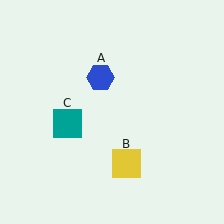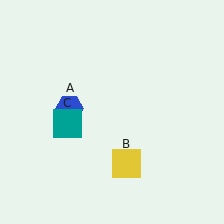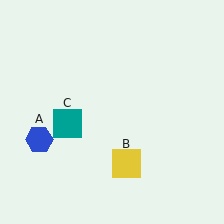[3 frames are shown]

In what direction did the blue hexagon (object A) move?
The blue hexagon (object A) moved down and to the left.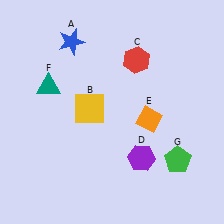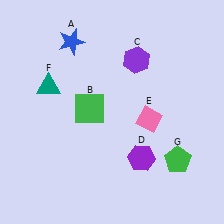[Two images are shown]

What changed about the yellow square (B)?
In Image 1, B is yellow. In Image 2, it changed to green.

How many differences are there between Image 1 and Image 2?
There are 3 differences between the two images.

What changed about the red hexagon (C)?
In Image 1, C is red. In Image 2, it changed to purple.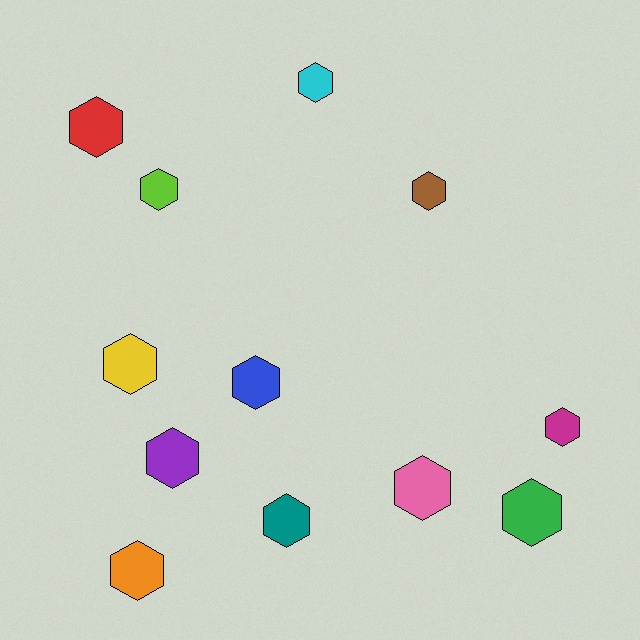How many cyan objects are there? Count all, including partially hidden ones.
There is 1 cyan object.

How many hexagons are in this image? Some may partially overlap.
There are 12 hexagons.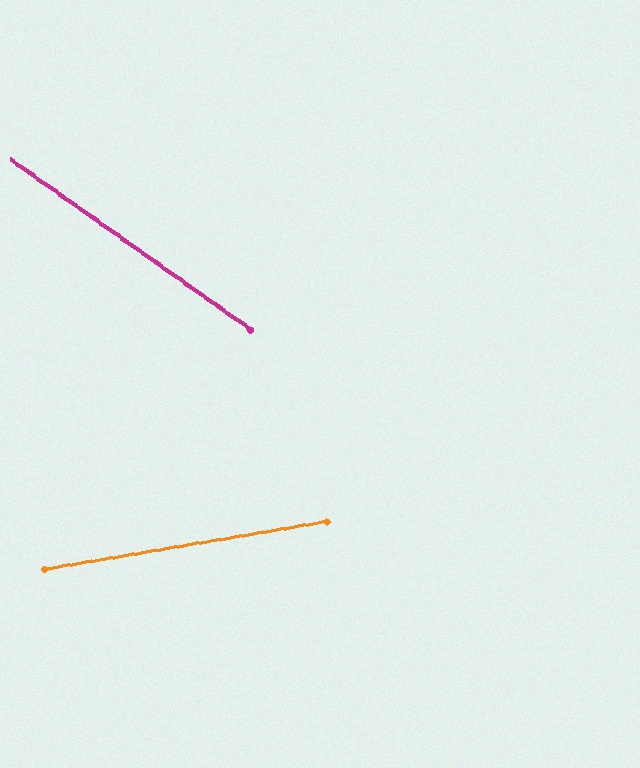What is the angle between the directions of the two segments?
Approximately 45 degrees.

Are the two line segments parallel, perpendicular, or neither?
Neither parallel nor perpendicular — they differ by about 45°.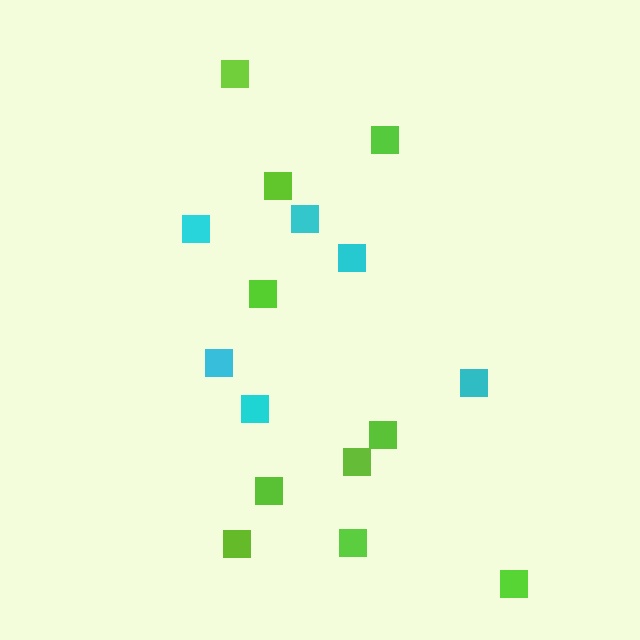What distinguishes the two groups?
There are 2 groups: one group of lime squares (10) and one group of cyan squares (6).